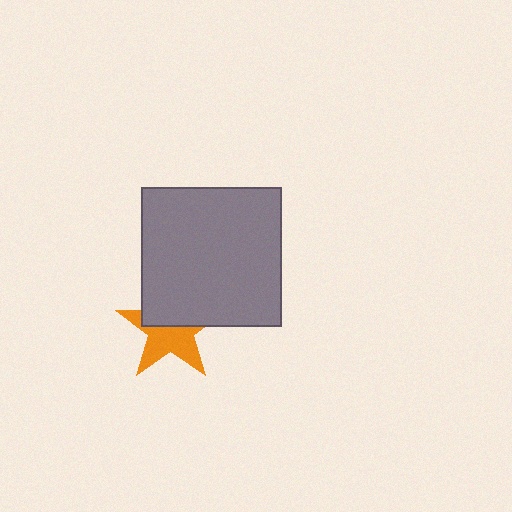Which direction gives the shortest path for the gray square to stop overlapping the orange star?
Moving up gives the shortest separation.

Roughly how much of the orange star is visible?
About half of it is visible (roughly 54%).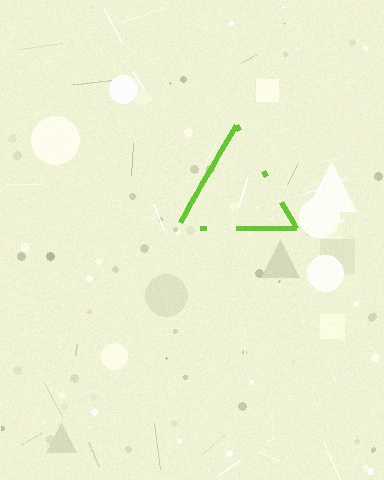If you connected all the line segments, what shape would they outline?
They would outline a triangle.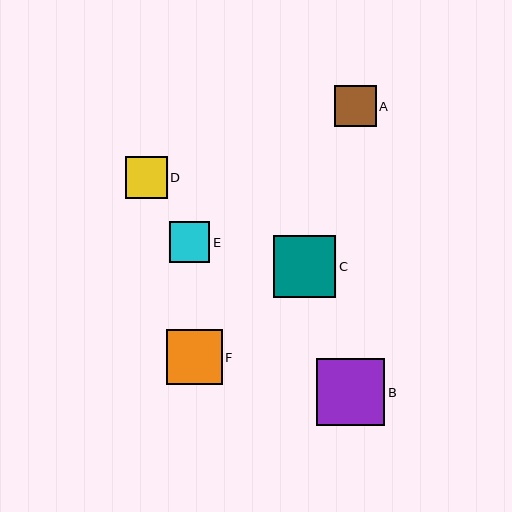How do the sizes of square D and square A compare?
Square D and square A are approximately the same size.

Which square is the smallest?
Square E is the smallest with a size of approximately 40 pixels.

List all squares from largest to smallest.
From largest to smallest: B, C, F, D, A, E.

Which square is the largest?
Square B is the largest with a size of approximately 68 pixels.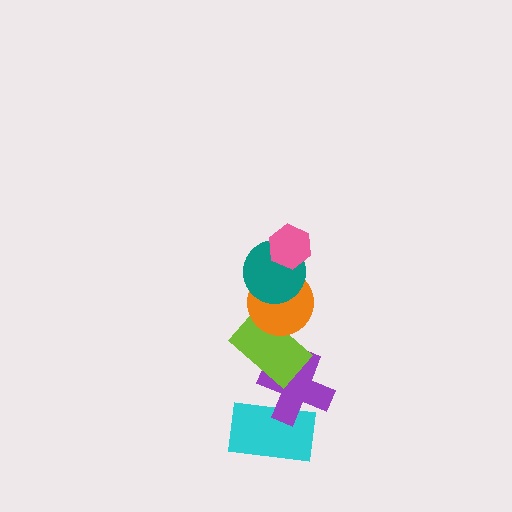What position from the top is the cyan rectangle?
The cyan rectangle is 6th from the top.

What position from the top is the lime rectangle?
The lime rectangle is 4th from the top.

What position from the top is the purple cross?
The purple cross is 5th from the top.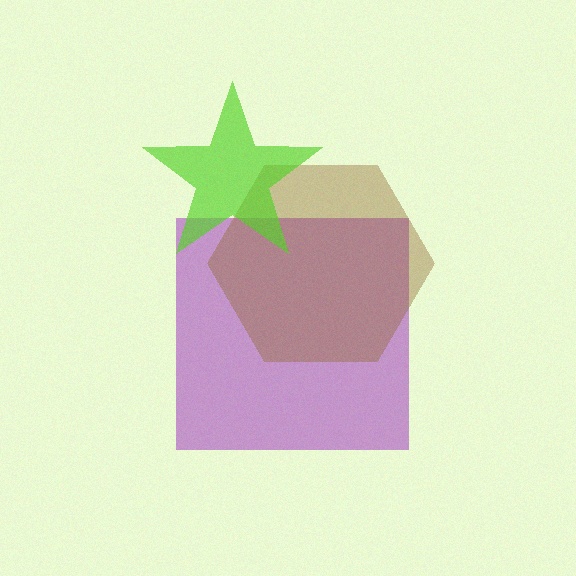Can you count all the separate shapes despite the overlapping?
Yes, there are 3 separate shapes.